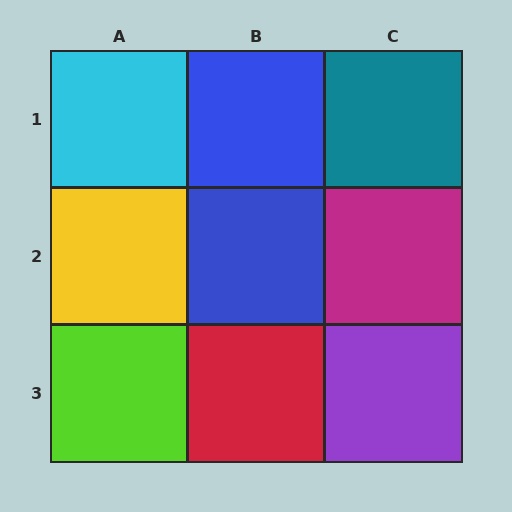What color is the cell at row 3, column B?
Red.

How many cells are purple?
1 cell is purple.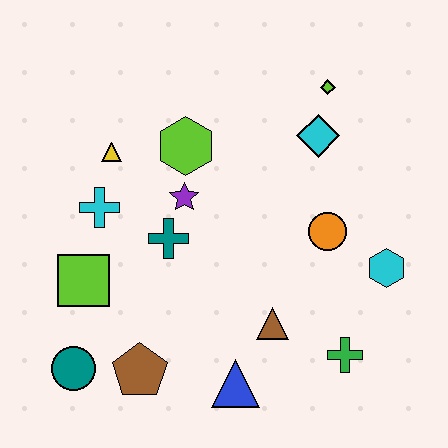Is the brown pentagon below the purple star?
Yes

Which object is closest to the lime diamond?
The cyan diamond is closest to the lime diamond.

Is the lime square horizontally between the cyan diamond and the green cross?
No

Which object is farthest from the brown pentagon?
The lime diamond is farthest from the brown pentagon.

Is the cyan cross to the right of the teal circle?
Yes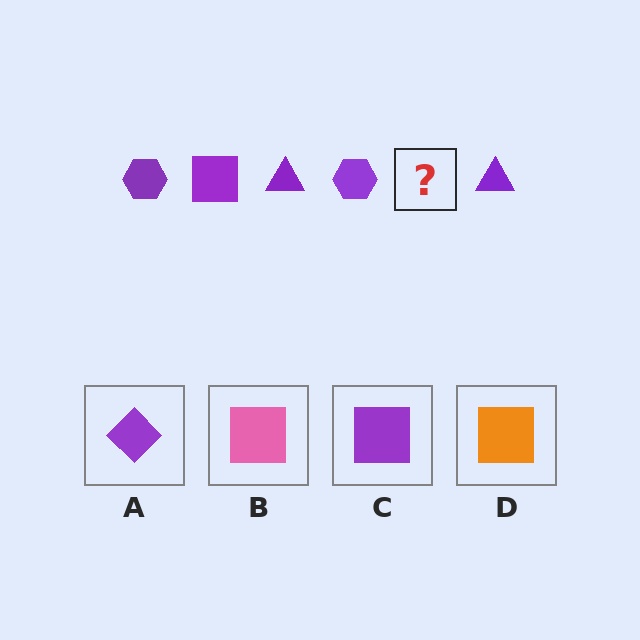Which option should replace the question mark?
Option C.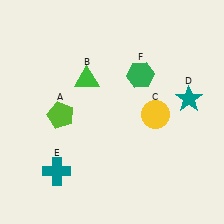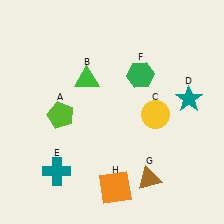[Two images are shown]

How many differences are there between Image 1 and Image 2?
There are 2 differences between the two images.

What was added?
A brown triangle (G), an orange square (H) were added in Image 2.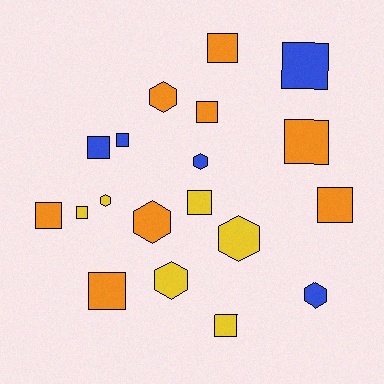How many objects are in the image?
There are 19 objects.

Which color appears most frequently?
Orange, with 8 objects.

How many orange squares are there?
There are 6 orange squares.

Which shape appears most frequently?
Square, with 12 objects.